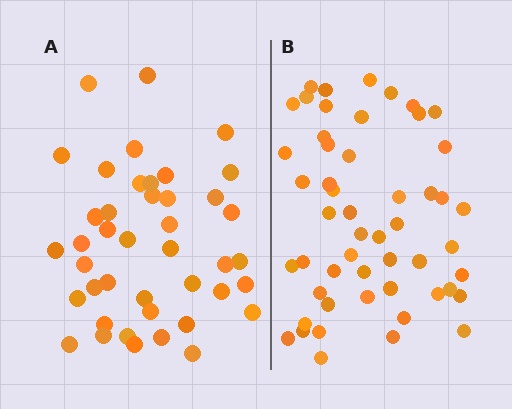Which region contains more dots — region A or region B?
Region B (the right region) has more dots.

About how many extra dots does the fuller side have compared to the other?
Region B has roughly 10 or so more dots than region A.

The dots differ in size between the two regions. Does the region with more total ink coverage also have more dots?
No. Region A has more total ink coverage because its dots are larger, but region B actually contains more individual dots. Total area can be misleading — the number of items is what matters here.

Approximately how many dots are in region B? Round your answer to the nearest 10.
About 50 dots. (The exact count is 52, which rounds to 50.)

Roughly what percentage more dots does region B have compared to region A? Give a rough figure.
About 25% more.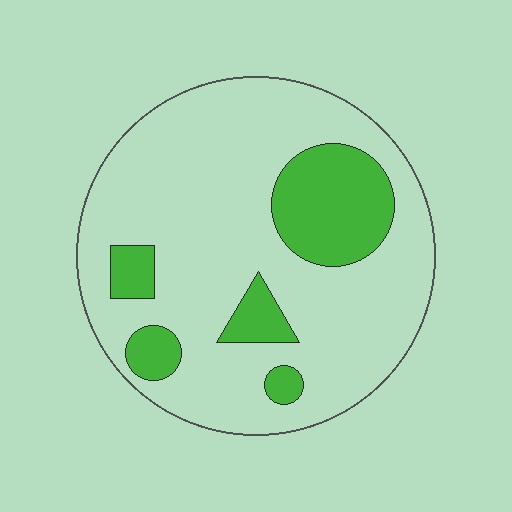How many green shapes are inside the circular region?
5.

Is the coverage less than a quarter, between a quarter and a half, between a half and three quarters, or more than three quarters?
Less than a quarter.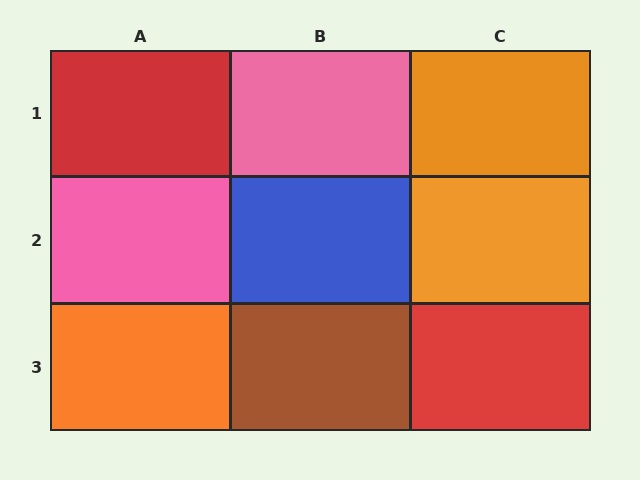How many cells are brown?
1 cell is brown.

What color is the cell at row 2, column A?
Pink.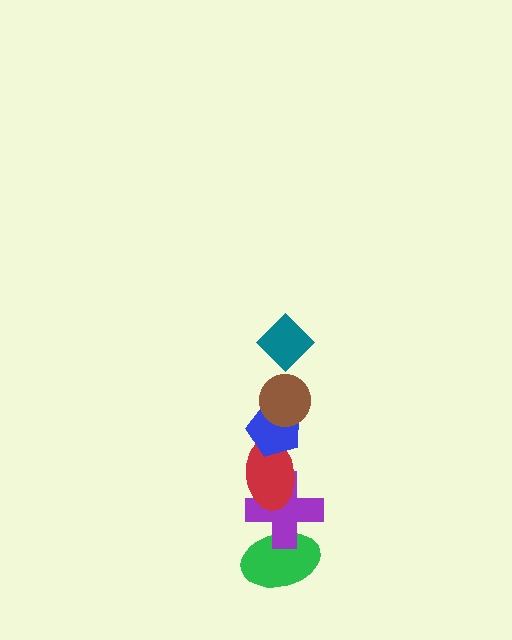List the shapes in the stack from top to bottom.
From top to bottom: the teal diamond, the brown circle, the blue pentagon, the red ellipse, the purple cross, the green ellipse.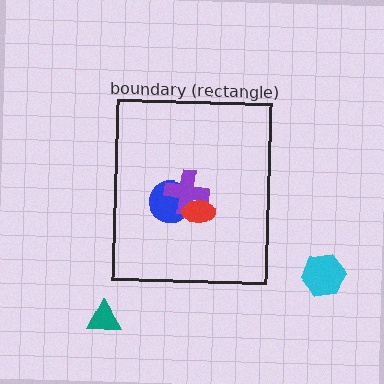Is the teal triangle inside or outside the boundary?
Outside.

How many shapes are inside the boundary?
3 inside, 2 outside.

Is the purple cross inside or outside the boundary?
Inside.